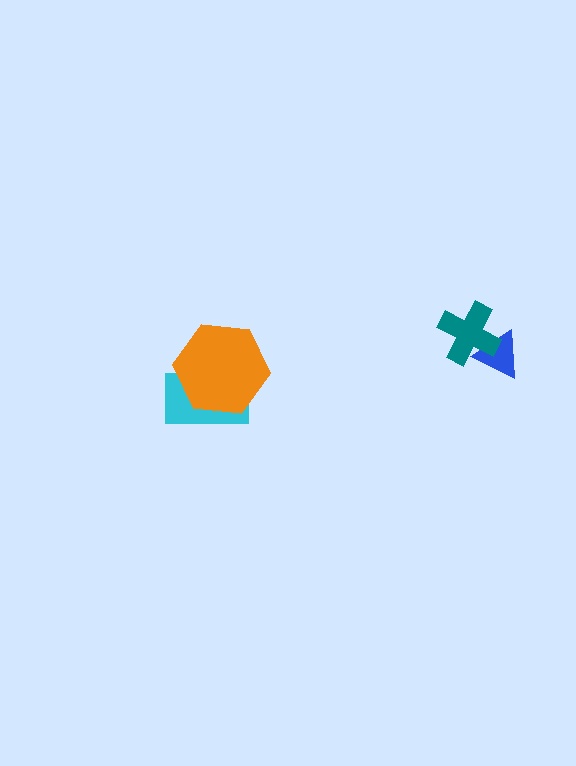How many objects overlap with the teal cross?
1 object overlaps with the teal cross.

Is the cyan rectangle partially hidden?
Yes, it is partially covered by another shape.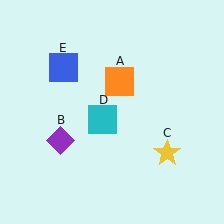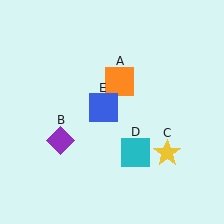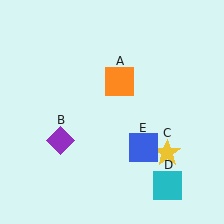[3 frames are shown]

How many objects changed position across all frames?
2 objects changed position: cyan square (object D), blue square (object E).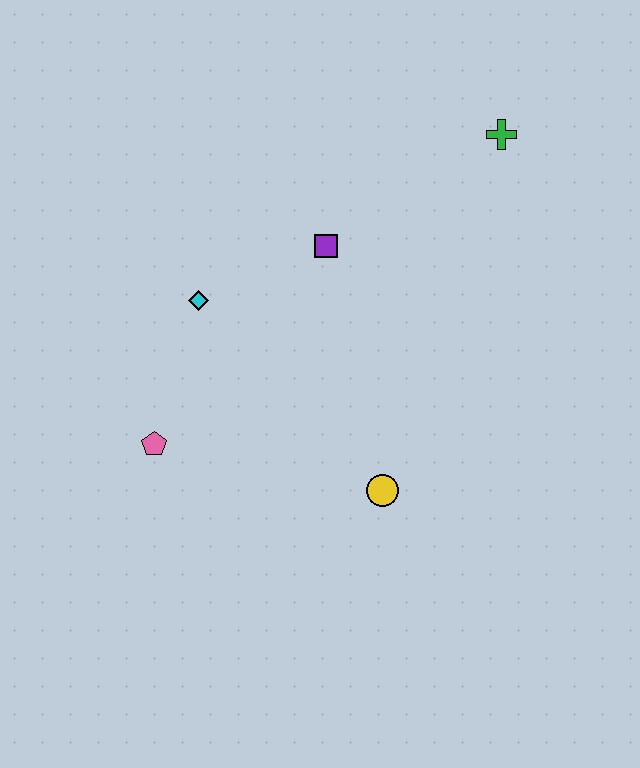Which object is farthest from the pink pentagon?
The green cross is farthest from the pink pentagon.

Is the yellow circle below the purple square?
Yes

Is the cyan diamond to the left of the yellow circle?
Yes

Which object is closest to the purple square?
The cyan diamond is closest to the purple square.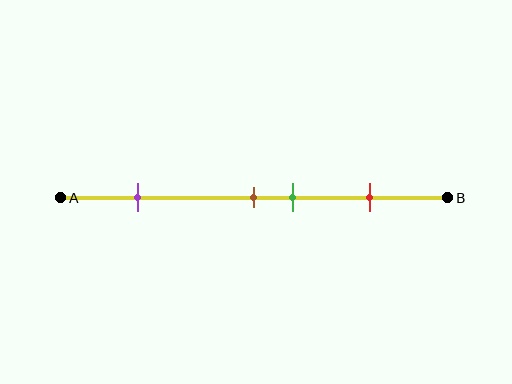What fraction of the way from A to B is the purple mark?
The purple mark is approximately 20% (0.2) of the way from A to B.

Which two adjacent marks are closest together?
The brown and green marks are the closest adjacent pair.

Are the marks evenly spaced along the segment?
No, the marks are not evenly spaced.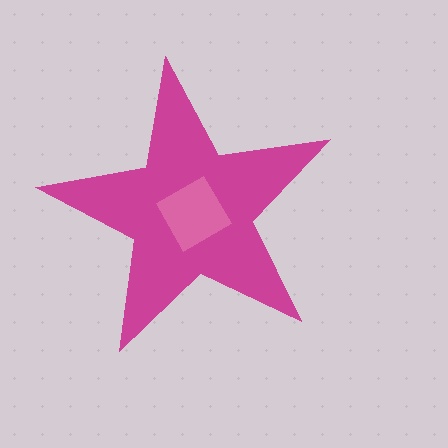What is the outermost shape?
The magenta star.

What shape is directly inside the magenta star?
The pink diamond.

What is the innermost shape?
The pink diamond.